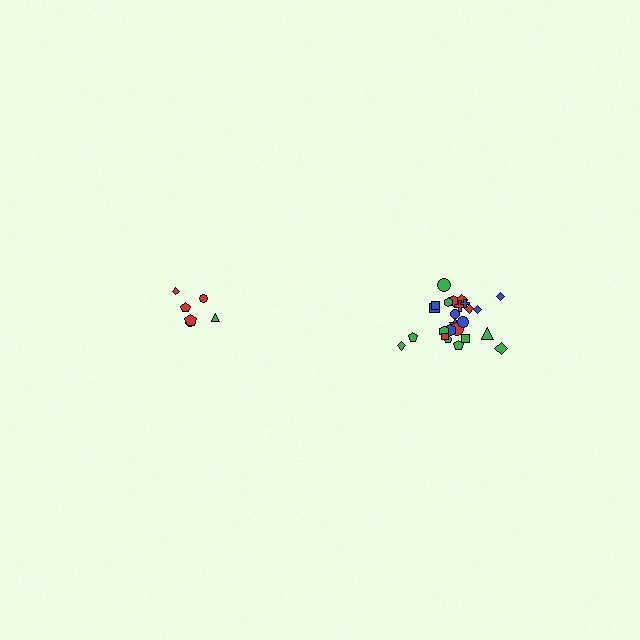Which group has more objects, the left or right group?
The right group.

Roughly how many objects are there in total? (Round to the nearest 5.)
Roughly 30 objects in total.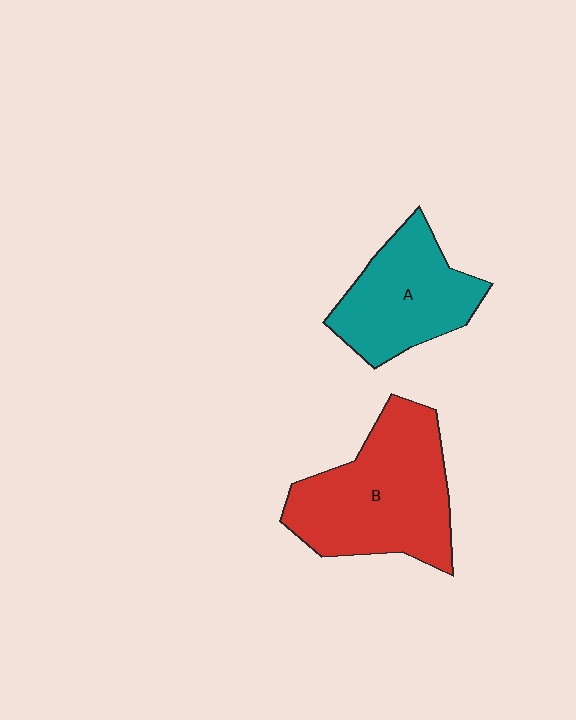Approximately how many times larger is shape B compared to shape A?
Approximately 1.4 times.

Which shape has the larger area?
Shape B (red).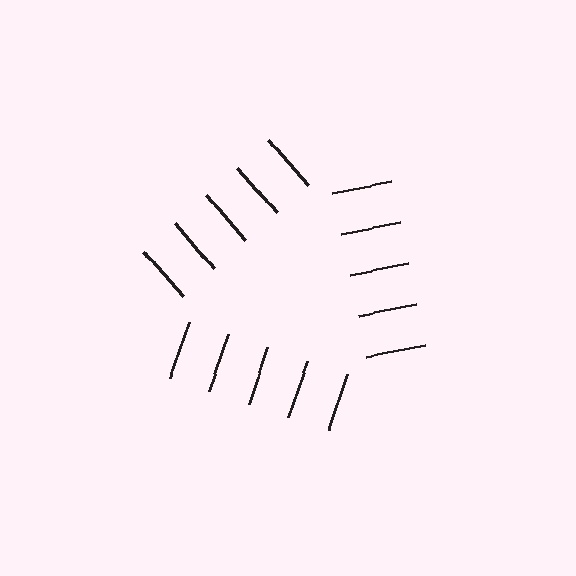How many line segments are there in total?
15 — 5 along each of the 3 edges.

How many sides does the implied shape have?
3 sides — the line-ends trace a triangle.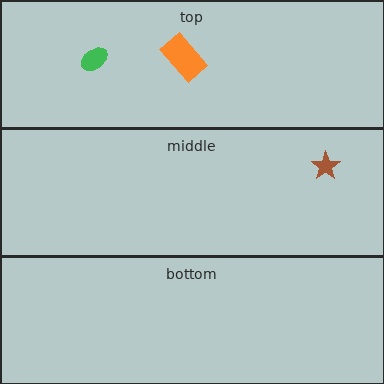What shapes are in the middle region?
The brown star.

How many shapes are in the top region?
2.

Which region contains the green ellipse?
The top region.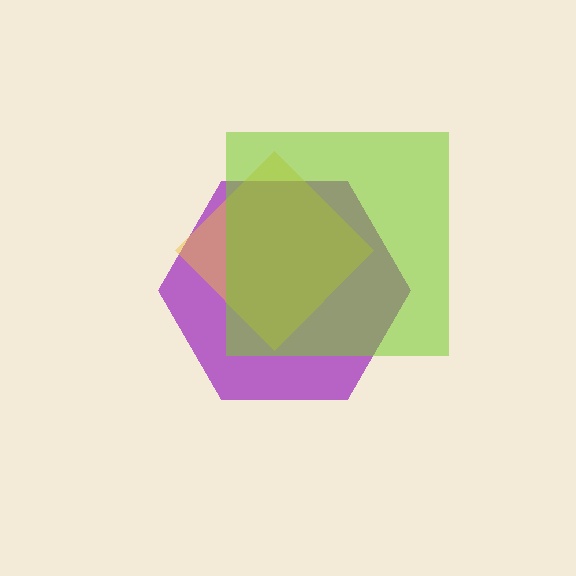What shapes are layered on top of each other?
The layered shapes are: a purple hexagon, a yellow diamond, a lime square.